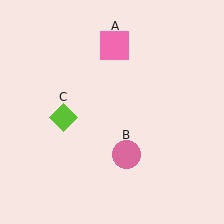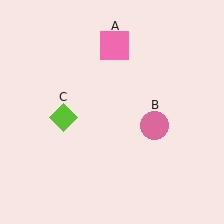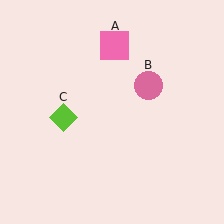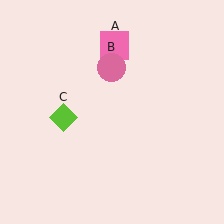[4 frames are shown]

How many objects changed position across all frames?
1 object changed position: pink circle (object B).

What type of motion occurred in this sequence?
The pink circle (object B) rotated counterclockwise around the center of the scene.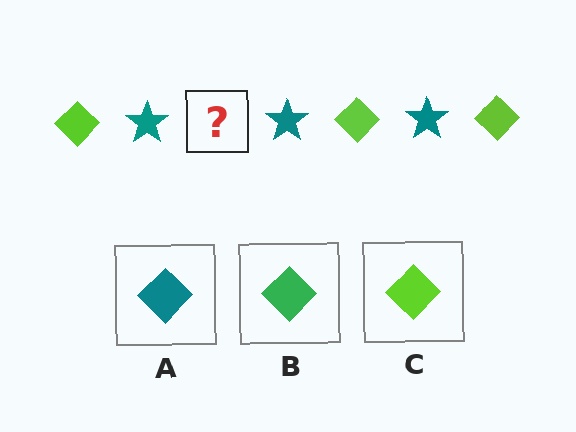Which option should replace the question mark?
Option C.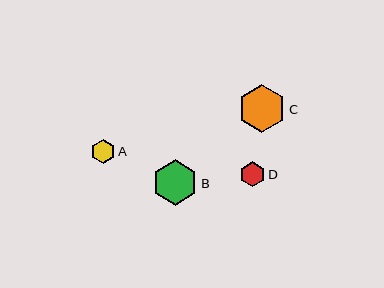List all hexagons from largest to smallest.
From largest to smallest: C, B, D, A.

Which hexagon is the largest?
Hexagon C is the largest with a size of approximately 48 pixels.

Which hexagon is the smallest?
Hexagon A is the smallest with a size of approximately 24 pixels.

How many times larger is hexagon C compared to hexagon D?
Hexagon C is approximately 1.9 times the size of hexagon D.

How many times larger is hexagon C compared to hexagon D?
Hexagon C is approximately 1.9 times the size of hexagon D.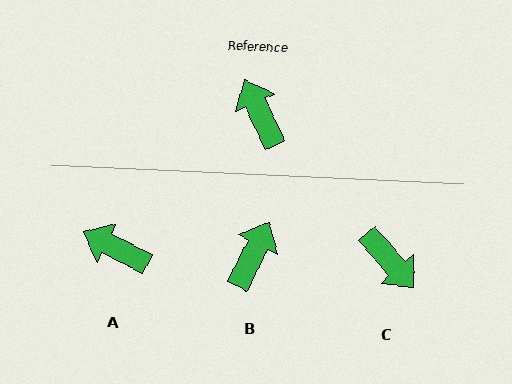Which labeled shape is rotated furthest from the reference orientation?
C, about 164 degrees away.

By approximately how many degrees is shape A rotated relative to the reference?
Approximately 38 degrees counter-clockwise.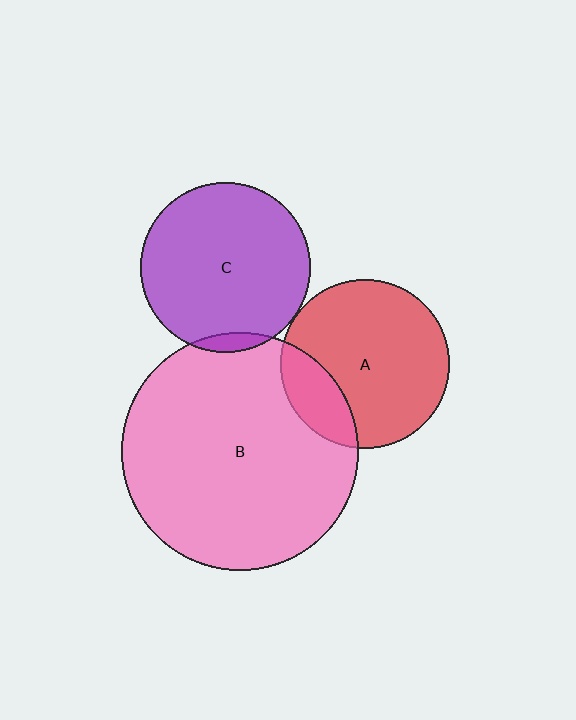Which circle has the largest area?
Circle B (pink).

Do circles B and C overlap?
Yes.